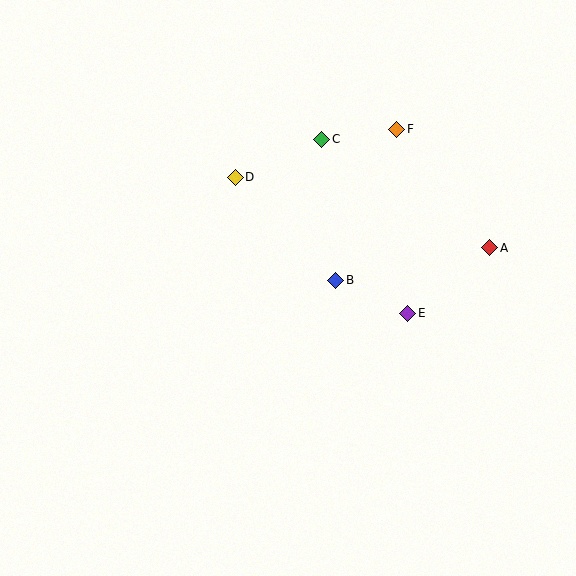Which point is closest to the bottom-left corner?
Point B is closest to the bottom-left corner.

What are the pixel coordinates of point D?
Point D is at (235, 177).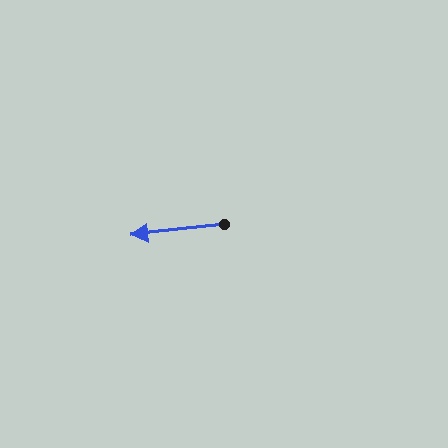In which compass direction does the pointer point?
West.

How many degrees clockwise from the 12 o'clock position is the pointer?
Approximately 263 degrees.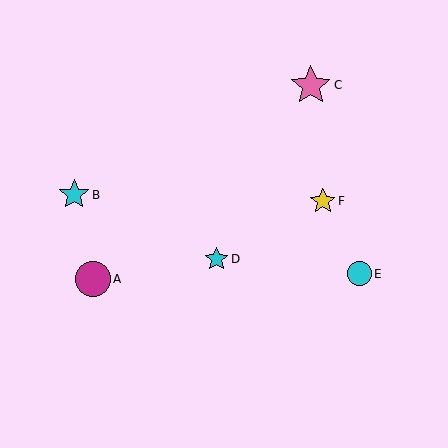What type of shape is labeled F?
Shape F is a yellow star.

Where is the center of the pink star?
The center of the pink star is at (311, 85).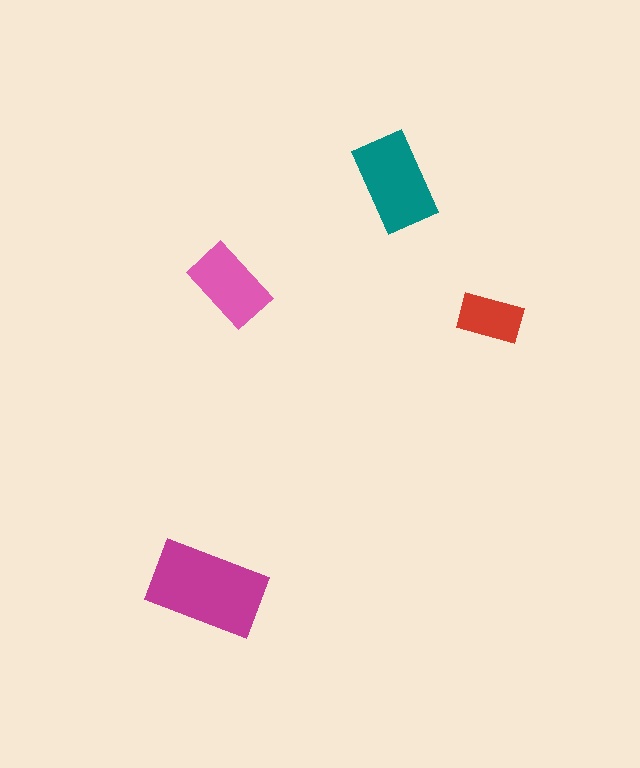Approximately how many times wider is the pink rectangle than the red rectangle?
About 1.5 times wider.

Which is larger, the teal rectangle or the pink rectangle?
The teal one.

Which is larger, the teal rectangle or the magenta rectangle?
The magenta one.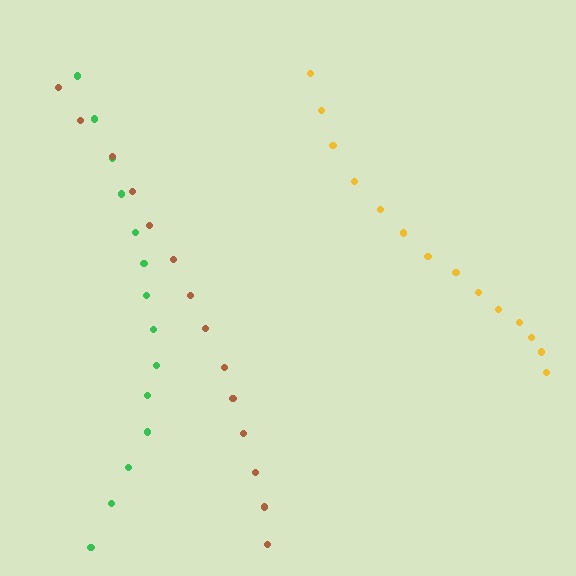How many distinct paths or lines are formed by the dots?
There are 3 distinct paths.